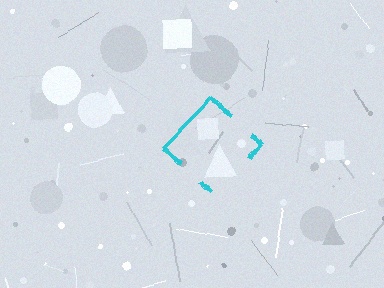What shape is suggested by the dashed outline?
The dashed outline suggests a diamond.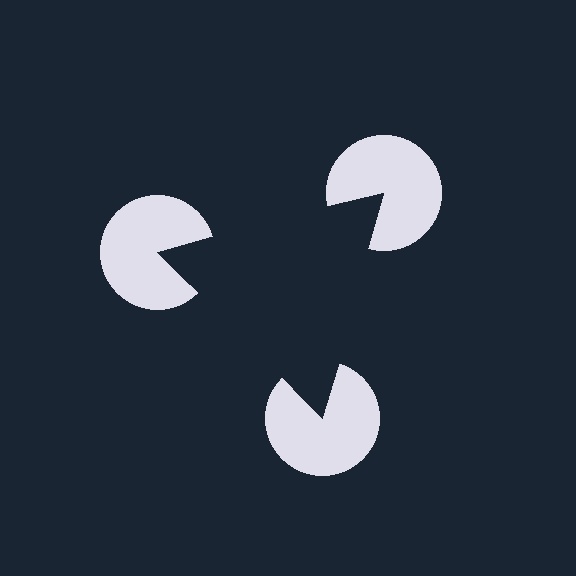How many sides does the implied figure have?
3 sides.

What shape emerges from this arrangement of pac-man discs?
An illusory triangle — its edges are inferred from the aligned wedge cuts in the pac-man discs, not physically drawn.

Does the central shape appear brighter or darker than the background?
It typically appears slightly darker than the background, even though no actual brightness change is drawn.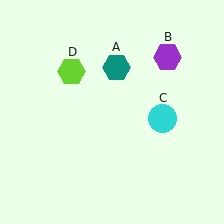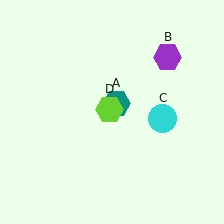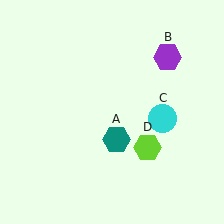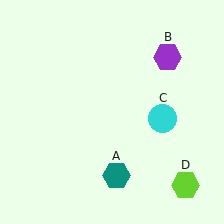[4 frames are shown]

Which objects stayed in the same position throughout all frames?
Purple hexagon (object B) and cyan circle (object C) remained stationary.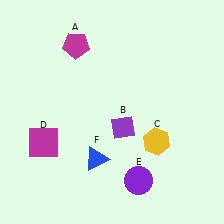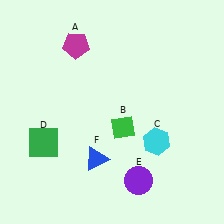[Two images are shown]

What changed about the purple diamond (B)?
In Image 1, B is purple. In Image 2, it changed to green.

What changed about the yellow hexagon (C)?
In Image 1, C is yellow. In Image 2, it changed to cyan.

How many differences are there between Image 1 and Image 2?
There are 3 differences between the two images.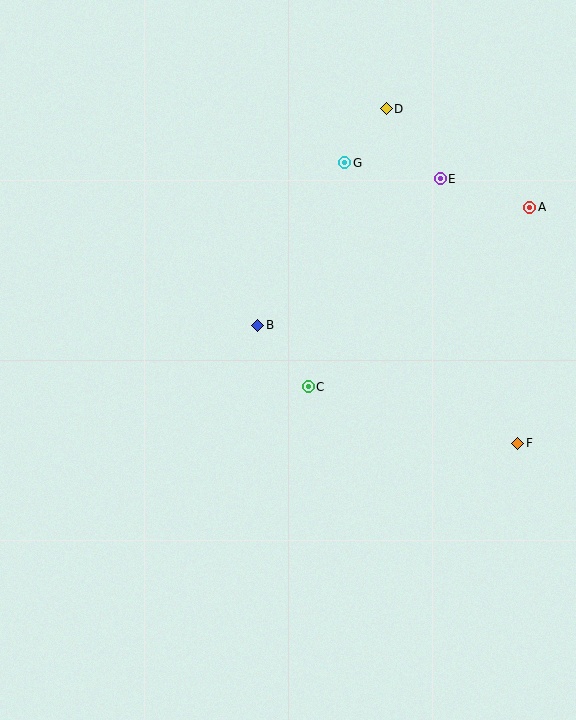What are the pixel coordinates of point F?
Point F is at (518, 443).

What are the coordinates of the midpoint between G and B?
The midpoint between G and B is at (301, 244).